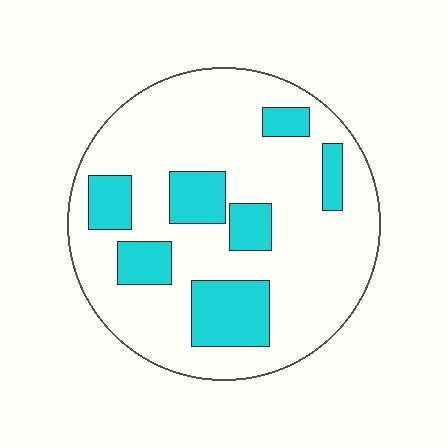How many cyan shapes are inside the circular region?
7.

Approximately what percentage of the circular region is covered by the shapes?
Approximately 25%.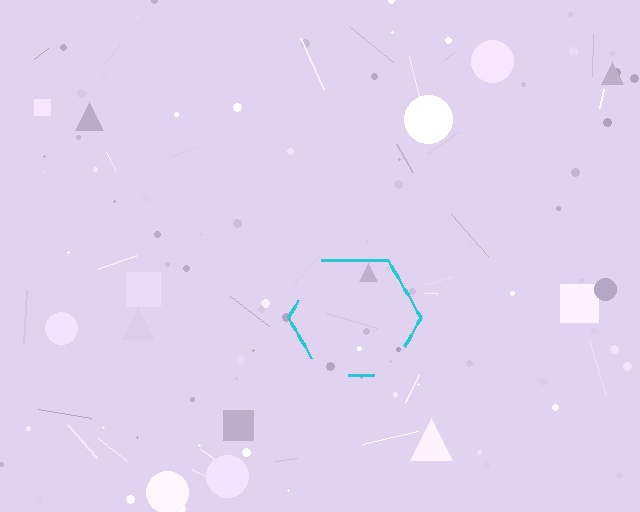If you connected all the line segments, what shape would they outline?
They would outline a hexagon.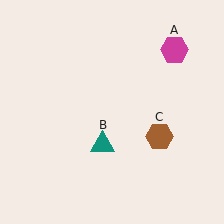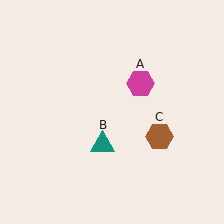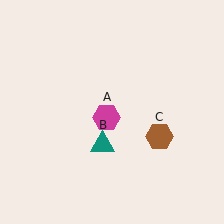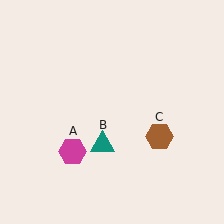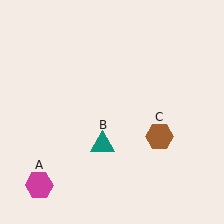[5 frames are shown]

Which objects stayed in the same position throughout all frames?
Teal triangle (object B) and brown hexagon (object C) remained stationary.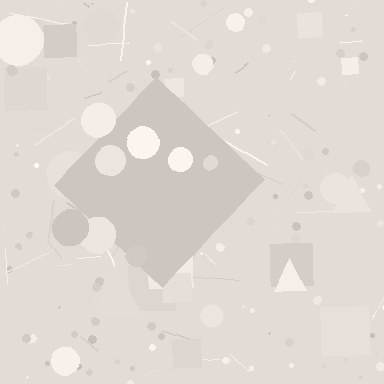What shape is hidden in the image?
A diamond is hidden in the image.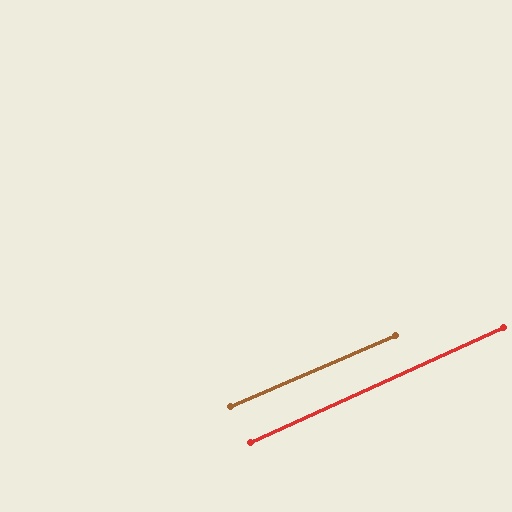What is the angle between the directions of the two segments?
Approximately 1 degree.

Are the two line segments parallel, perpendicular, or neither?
Parallel — their directions differ by only 1.3°.